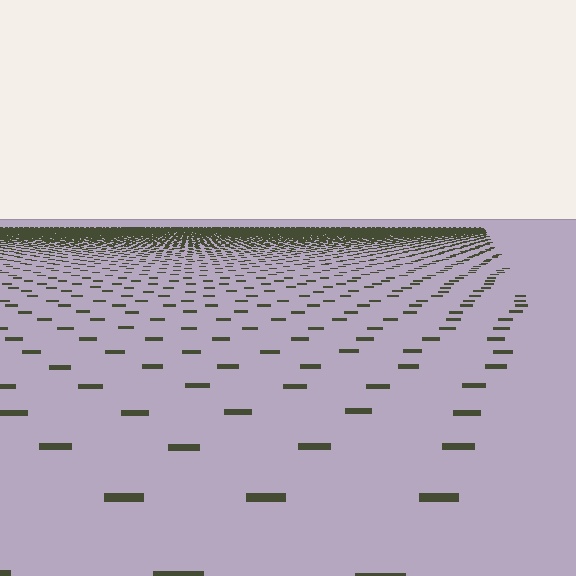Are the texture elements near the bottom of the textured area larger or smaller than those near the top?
Larger. Near the bottom, elements are closer to the viewer and appear at a bigger on-screen size.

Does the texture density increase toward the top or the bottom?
Density increases toward the top.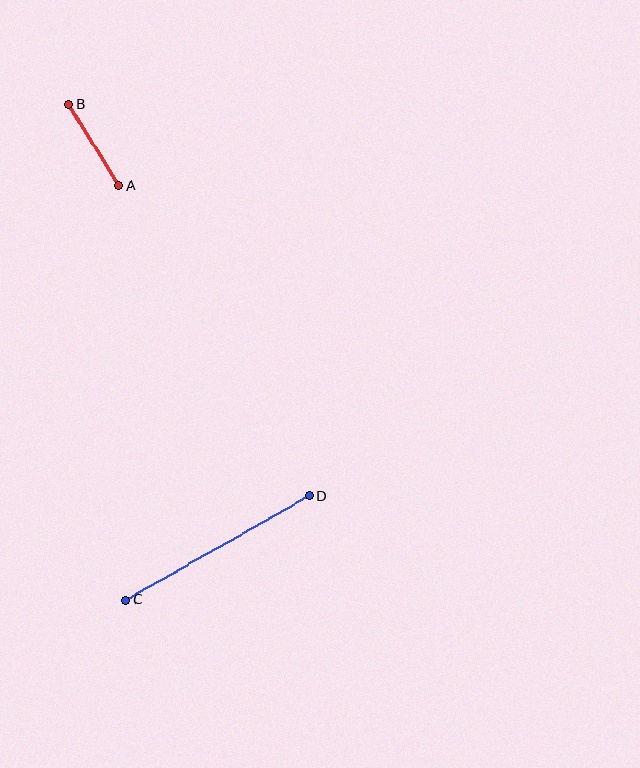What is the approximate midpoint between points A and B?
The midpoint is at approximately (94, 145) pixels.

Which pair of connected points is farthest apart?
Points C and D are farthest apart.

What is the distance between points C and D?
The distance is approximately 211 pixels.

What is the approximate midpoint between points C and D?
The midpoint is at approximately (218, 548) pixels.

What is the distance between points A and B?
The distance is approximately 96 pixels.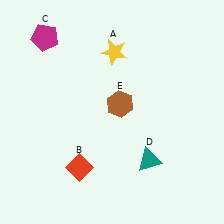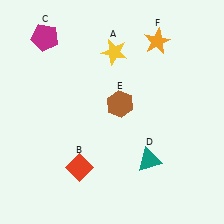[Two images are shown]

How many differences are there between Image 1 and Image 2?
There is 1 difference between the two images.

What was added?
An orange star (F) was added in Image 2.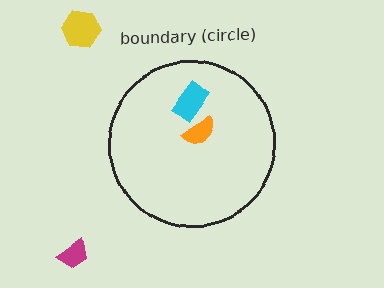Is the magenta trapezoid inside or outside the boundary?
Outside.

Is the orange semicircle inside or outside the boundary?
Inside.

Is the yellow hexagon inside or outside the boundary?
Outside.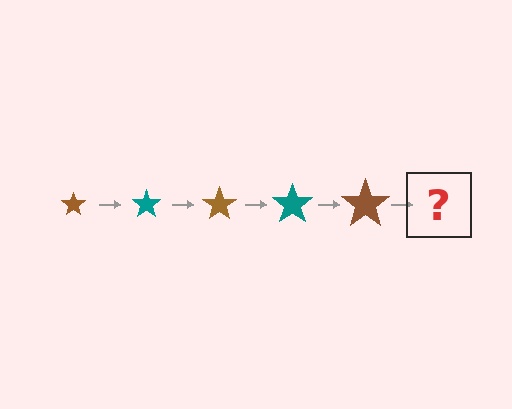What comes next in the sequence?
The next element should be a teal star, larger than the previous one.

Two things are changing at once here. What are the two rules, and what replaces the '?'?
The two rules are that the star grows larger each step and the color cycles through brown and teal. The '?' should be a teal star, larger than the previous one.